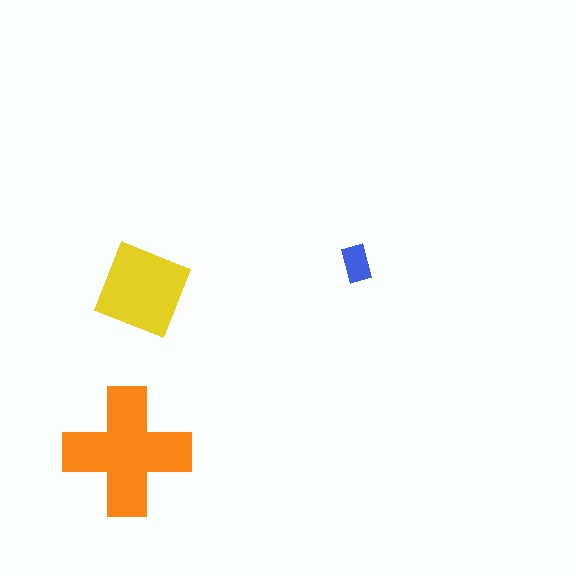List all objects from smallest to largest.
The blue rectangle, the yellow diamond, the orange cross.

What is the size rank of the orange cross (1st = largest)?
1st.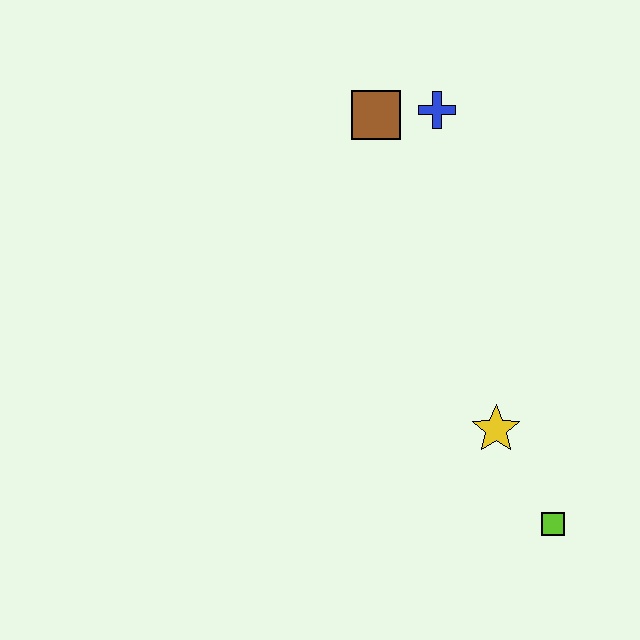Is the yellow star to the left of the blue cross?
No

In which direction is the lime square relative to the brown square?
The lime square is below the brown square.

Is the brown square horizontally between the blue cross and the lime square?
No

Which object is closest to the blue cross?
The brown square is closest to the blue cross.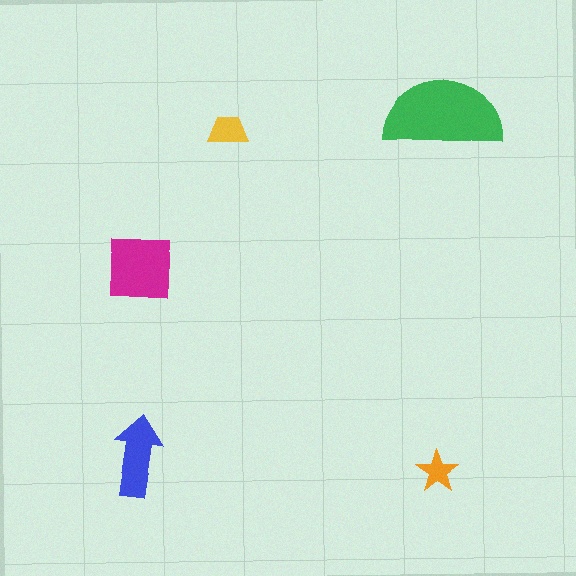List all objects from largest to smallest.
The green semicircle, the magenta square, the blue arrow, the yellow trapezoid, the orange star.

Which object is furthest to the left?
The blue arrow is leftmost.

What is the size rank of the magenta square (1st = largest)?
2nd.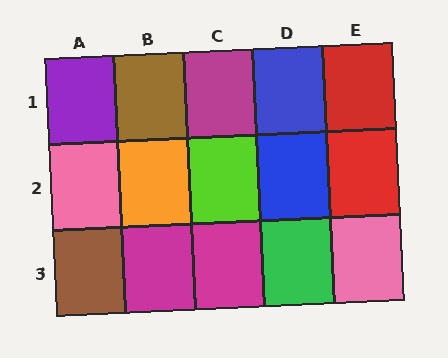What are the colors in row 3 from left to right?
Brown, magenta, magenta, green, pink.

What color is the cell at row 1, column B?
Brown.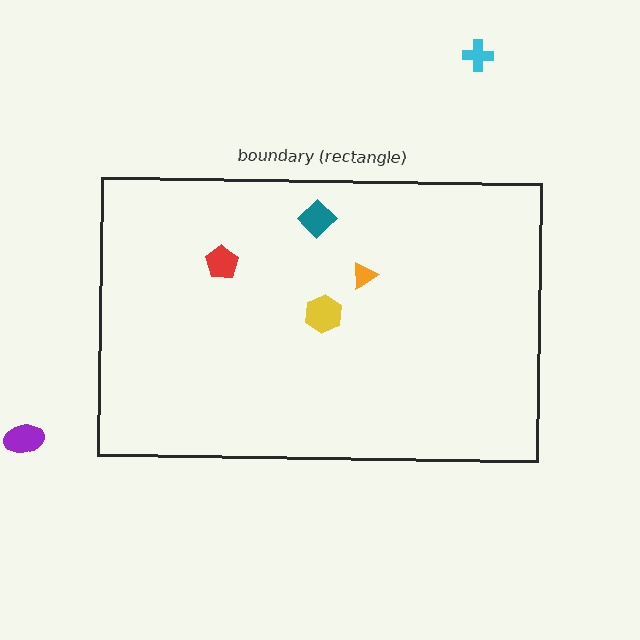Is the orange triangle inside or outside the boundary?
Inside.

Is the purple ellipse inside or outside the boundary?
Outside.